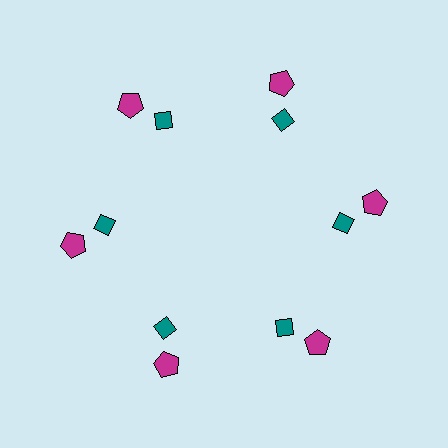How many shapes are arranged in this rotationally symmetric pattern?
There are 12 shapes, arranged in 6 groups of 2.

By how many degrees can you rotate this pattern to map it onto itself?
The pattern maps onto itself every 60 degrees of rotation.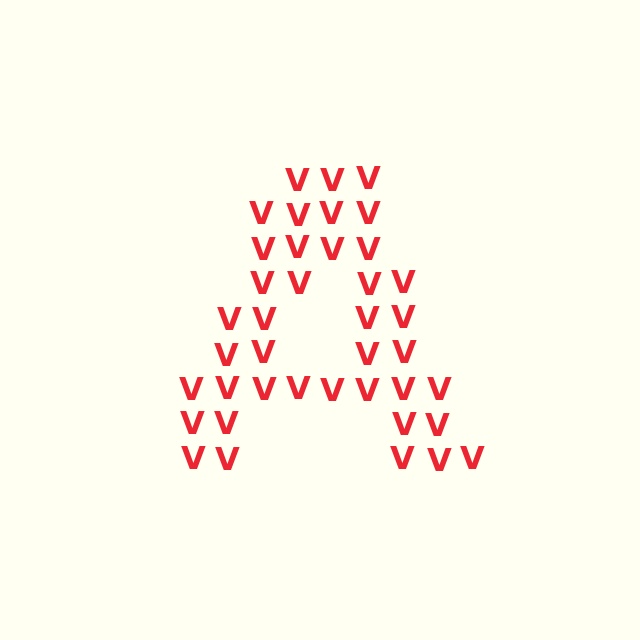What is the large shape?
The large shape is the letter A.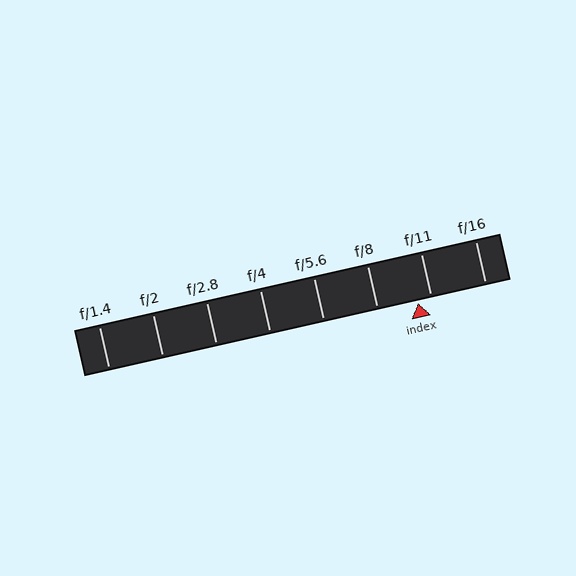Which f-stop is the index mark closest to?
The index mark is closest to f/11.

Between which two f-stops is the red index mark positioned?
The index mark is between f/8 and f/11.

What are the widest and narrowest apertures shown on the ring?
The widest aperture shown is f/1.4 and the narrowest is f/16.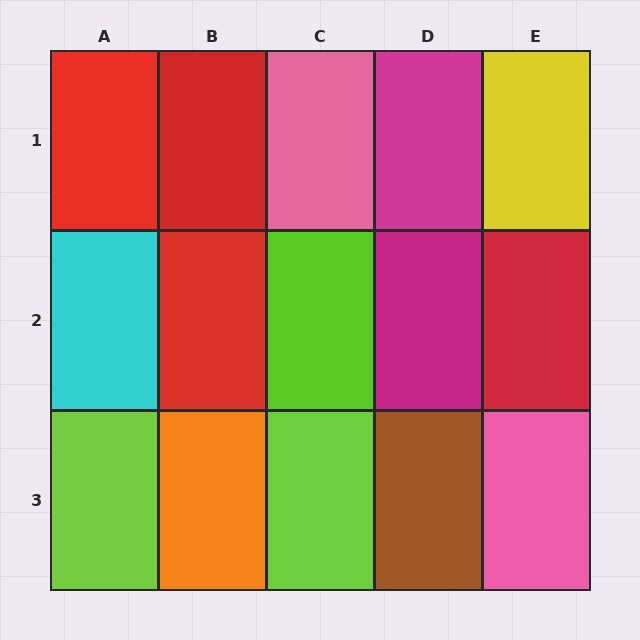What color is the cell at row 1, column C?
Pink.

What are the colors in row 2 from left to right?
Cyan, red, lime, magenta, red.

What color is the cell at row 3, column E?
Pink.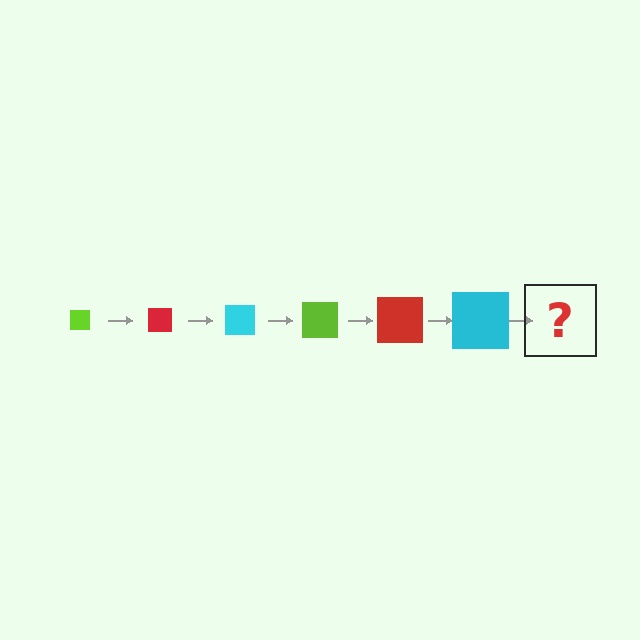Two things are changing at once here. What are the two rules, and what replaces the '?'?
The two rules are that the square grows larger each step and the color cycles through lime, red, and cyan. The '?' should be a lime square, larger than the previous one.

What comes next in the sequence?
The next element should be a lime square, larger than the previous one.